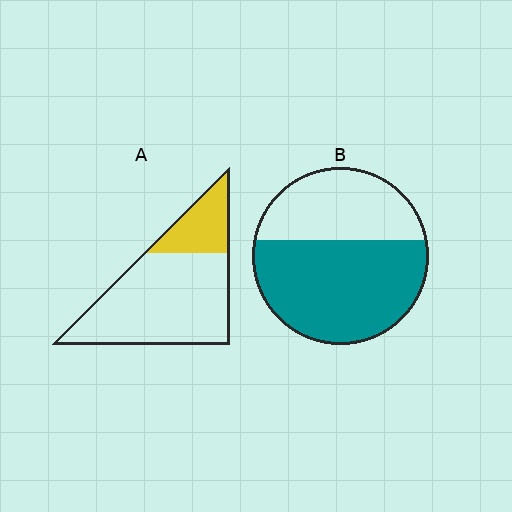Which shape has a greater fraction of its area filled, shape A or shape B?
Shape B.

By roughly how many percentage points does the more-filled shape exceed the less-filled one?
By roughly 40 percentage points (B over A).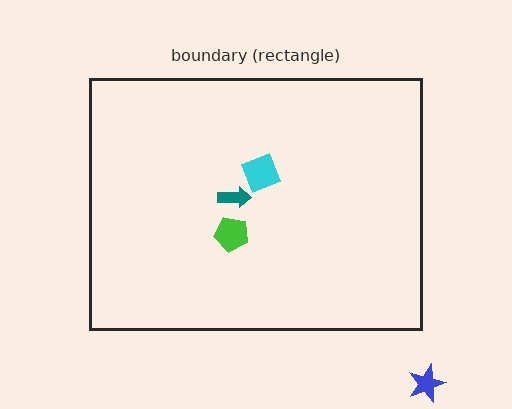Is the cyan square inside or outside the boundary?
Inside.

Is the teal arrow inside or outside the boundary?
Inside.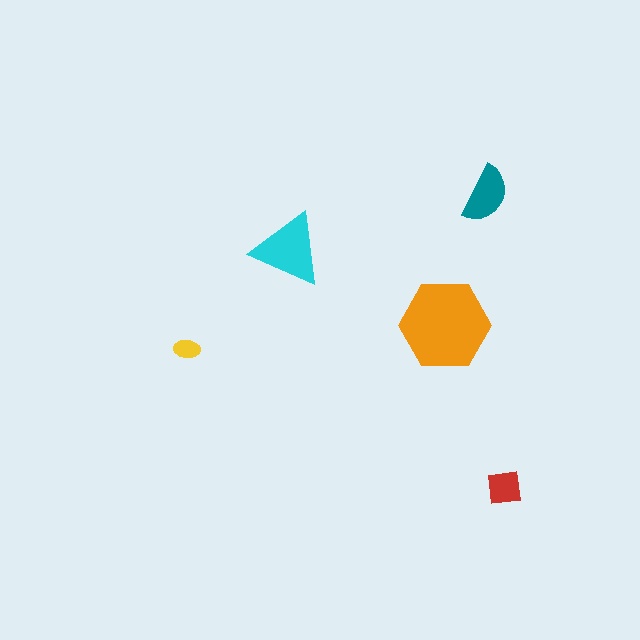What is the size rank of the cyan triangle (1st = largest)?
2nd.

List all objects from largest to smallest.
The orange hexagon, the cyan triangle, the teal semicircle, the red square, the yellow ellipse.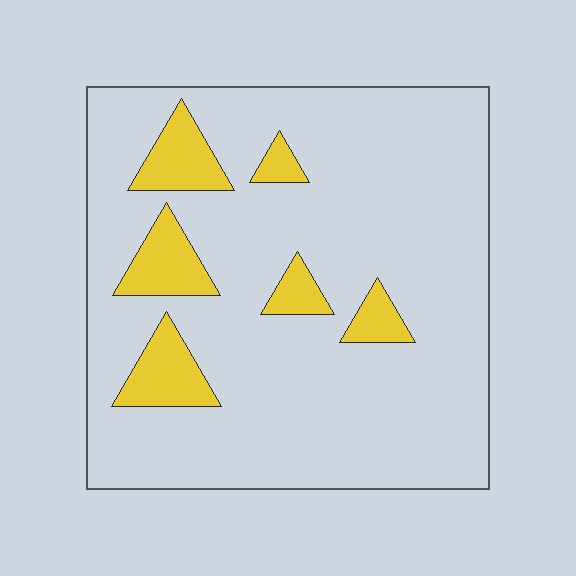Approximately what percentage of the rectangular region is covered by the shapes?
Approximately 15%.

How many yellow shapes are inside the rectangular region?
6.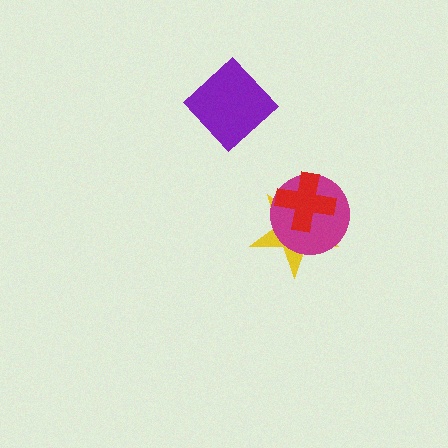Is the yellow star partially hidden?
Yes, it is partially covered by another shape.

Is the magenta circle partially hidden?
Yes, it is partially covered by another shape.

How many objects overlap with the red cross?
2 objects overlap with the red cross.